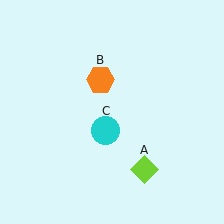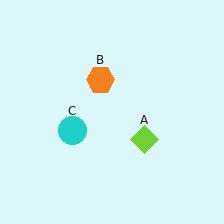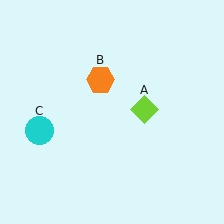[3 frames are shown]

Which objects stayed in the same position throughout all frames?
Orange hexagon (object B) remained stationary.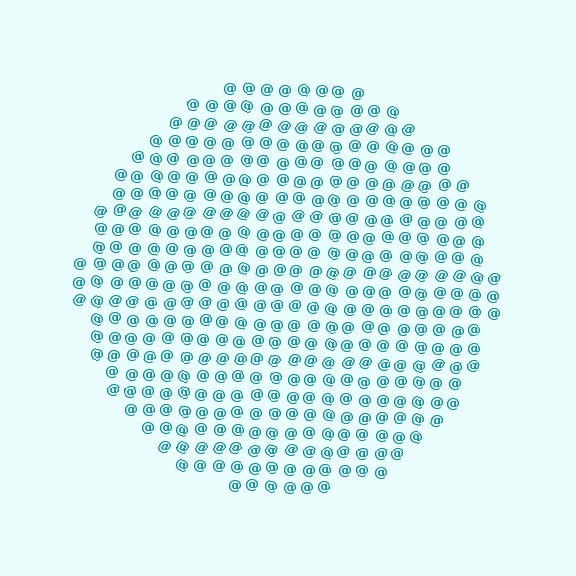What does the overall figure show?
The overall figure shows a circle.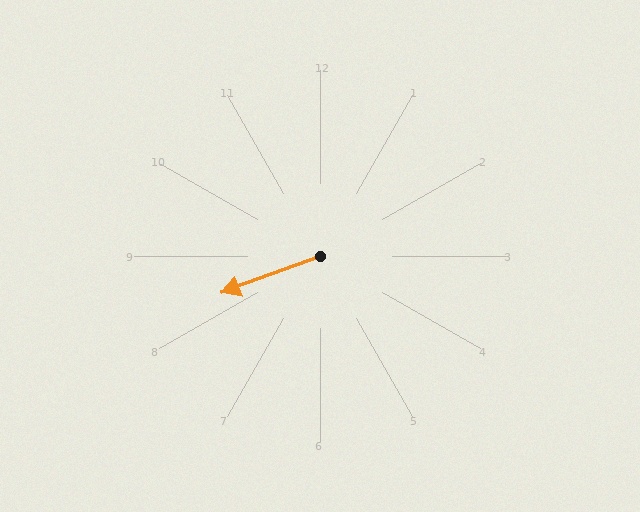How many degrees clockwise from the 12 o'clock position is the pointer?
Approximately 250 degrees.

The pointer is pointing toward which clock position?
Roughly 8 o'clock.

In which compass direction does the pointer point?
West.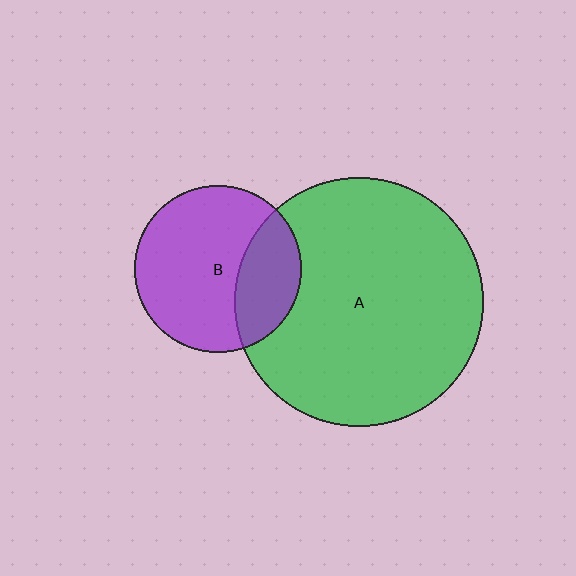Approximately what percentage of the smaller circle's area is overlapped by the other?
Approximately 30%.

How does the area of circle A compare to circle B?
Approximately 2.2 times.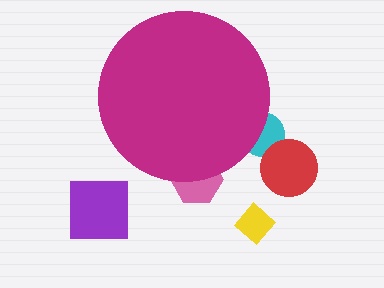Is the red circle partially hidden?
No, the red circle is fully visible.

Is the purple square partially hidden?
No, the purple square is fully visible.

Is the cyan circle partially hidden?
Yes, the cyan circle is partially hidden behind the magenta circle.